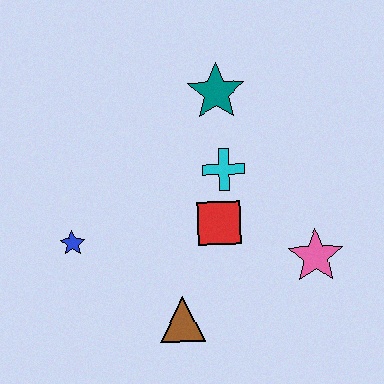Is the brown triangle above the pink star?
No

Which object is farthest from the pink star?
The blue star is farthest from the pink star.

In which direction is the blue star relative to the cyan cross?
The blue star is to the left of the cyan cross.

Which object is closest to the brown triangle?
The red square is closest to the brown triangle.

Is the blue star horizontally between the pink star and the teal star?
No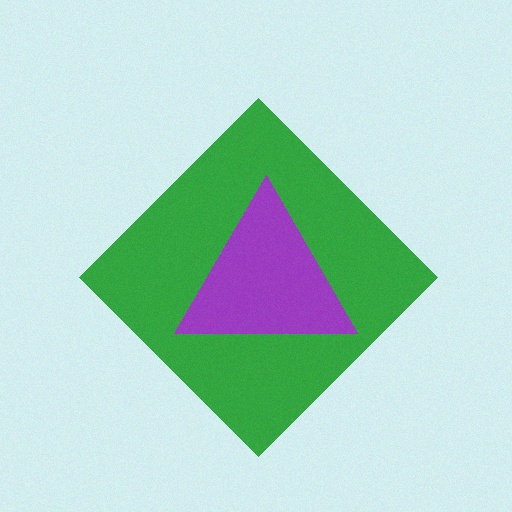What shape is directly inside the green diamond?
The purple triangle.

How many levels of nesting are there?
2.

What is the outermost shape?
The green diamond.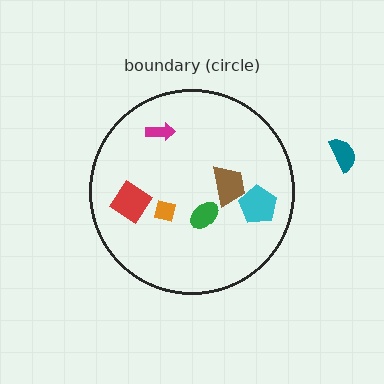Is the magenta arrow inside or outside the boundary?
Inside.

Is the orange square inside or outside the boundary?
Inside.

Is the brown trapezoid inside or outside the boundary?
Inside.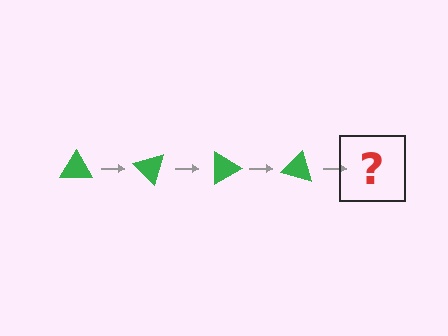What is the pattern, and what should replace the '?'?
The pattern is that the triangle rotates 45 degrees each step. The '?' should be a green triangle rotated 180 degrees.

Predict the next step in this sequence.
The next step is a green triangle rotated 180 degrees.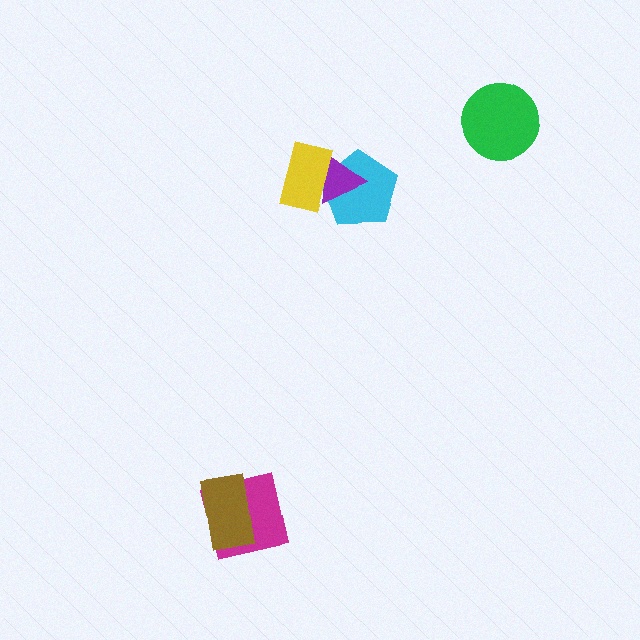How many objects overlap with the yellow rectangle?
2 objects overlap with the yellow rectangle.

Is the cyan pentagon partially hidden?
Yes, it is partially covered by another shape.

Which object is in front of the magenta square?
The brown rectangle is in front of the magenta square.